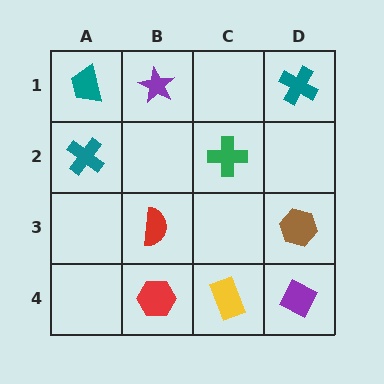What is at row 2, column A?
A teal cross.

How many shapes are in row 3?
2 shapes.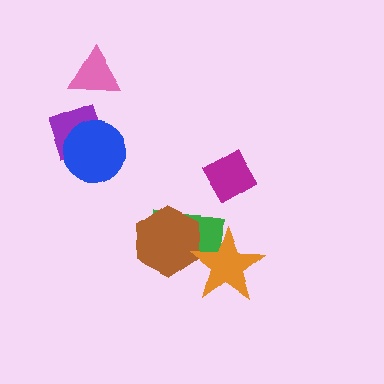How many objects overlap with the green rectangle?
2 objects overlap with the green rectangle.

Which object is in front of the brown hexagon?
The orange star is in front of the brown hexagon.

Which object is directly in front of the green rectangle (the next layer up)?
The brown hexagon is directly in front of the green rectangle.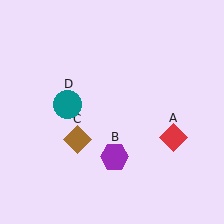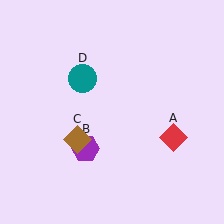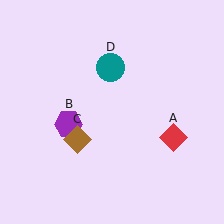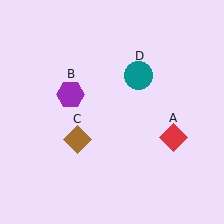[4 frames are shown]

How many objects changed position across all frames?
2 objects changed position: purple hexagon (object B), teal circle (object D).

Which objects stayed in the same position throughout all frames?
Red diamond (object A) and brown diamond (object C) remained stationary.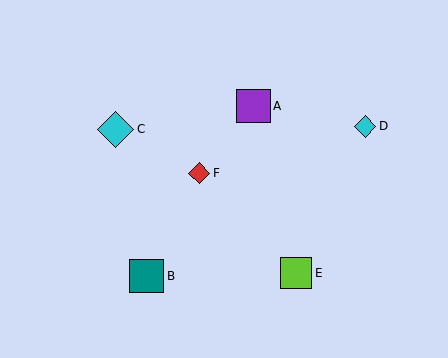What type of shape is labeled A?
Shape A is a purple square.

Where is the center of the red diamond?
The center of the red diamond is at (199, 173).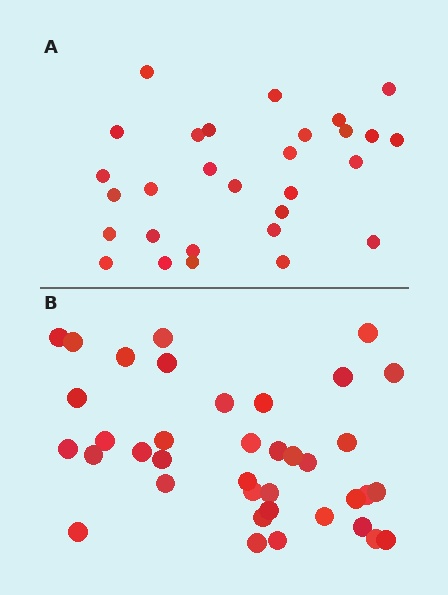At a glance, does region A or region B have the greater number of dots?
Region B (the bottom region) has more dots.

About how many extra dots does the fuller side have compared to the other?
Region B has roughly 8 or so more dots than region A.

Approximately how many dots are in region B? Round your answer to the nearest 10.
About 40 dots. (The exact count is 38, which rounds to 40.)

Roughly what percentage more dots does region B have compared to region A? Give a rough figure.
About 30% more.